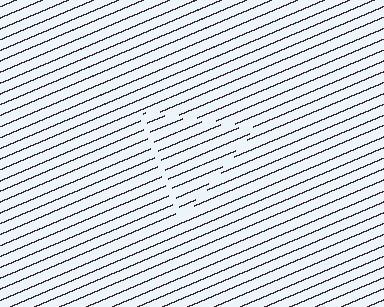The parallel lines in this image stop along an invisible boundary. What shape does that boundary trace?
An illusory triangle. The interior of the shape contains the same grating, shifted by half a period — the contour is defined by the phase discontinuity where line-ends from the inner and outer gratings abut.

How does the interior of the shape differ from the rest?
The interior of the shape contains the same grating, shifted by half a period — the contour is defined by the phase discontinuity where line-ends from the inner and outer gratings abut.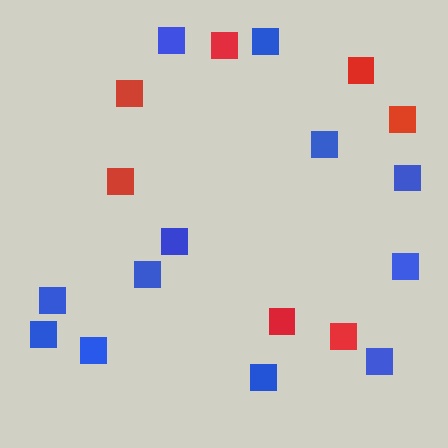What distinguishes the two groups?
There are 2 groups: one group of blue squares (12) and one group of red squares (7).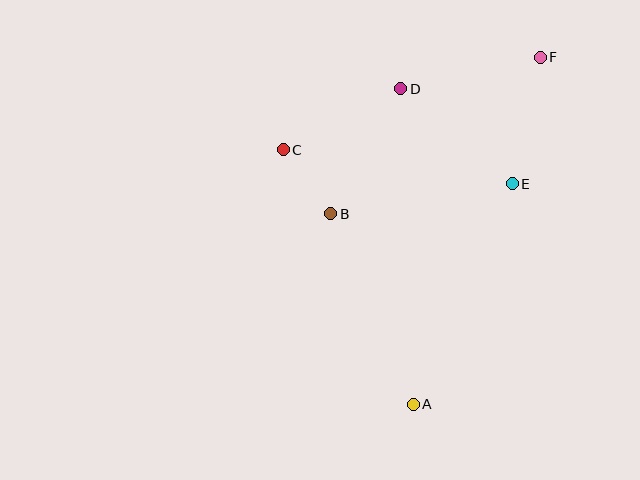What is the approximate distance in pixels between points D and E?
The distance between D and E is approximately 146 pixels.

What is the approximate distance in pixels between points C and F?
The distance between C and F is approximately 273 pixels.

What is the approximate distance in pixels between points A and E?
The distance between A and E is approximately 242 pixels.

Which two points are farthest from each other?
Points A and F are farthest from each other.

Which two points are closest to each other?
Points B and C are closest to each other.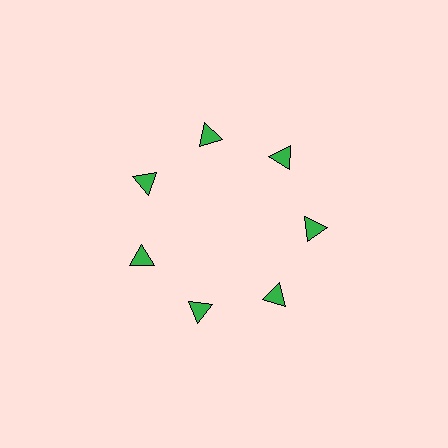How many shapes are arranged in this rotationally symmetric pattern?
There are 7 shapes, arranged in 7 groups of 1.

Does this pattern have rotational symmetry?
Yes, this pattern has 7-fold rotational symmetry. It looks the same after rotating 51 degrees around the center.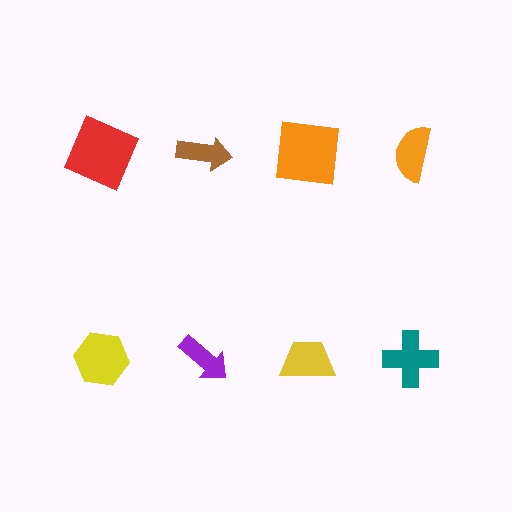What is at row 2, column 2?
A purple arrow.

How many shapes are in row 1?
4 shapes.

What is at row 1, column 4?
An orange semicircle.